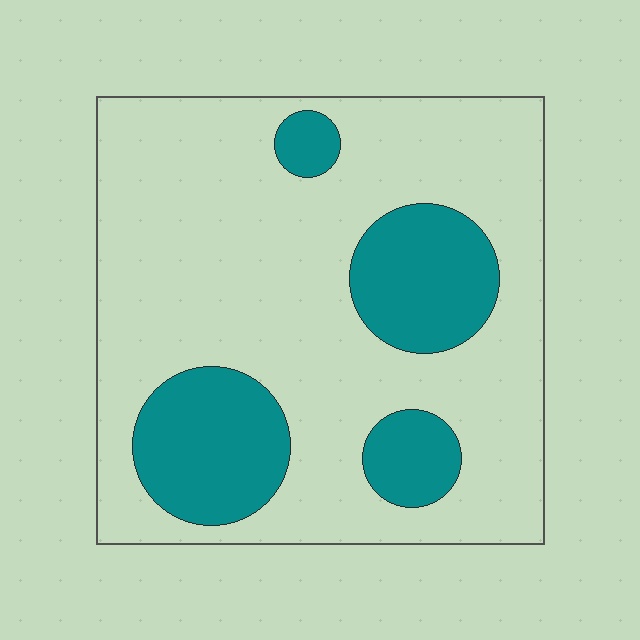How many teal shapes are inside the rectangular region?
4.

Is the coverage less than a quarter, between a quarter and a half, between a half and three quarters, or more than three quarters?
Less than a quarter.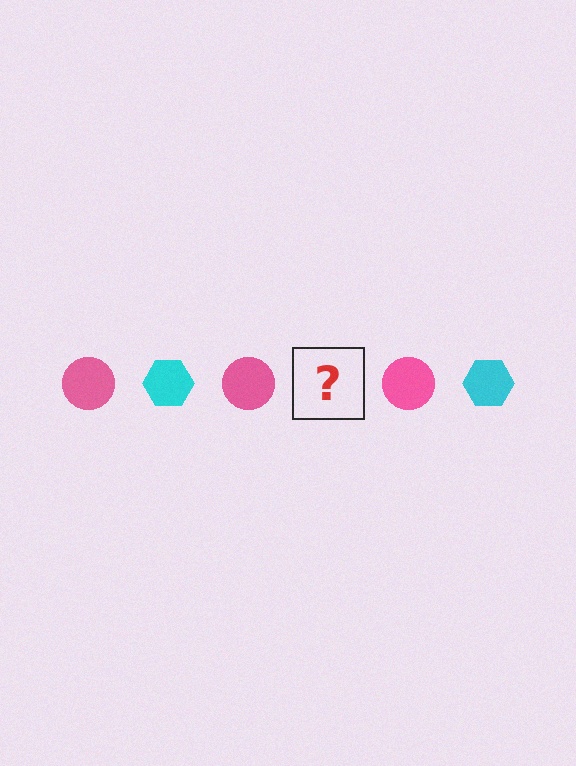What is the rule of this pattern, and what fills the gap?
The rule is that the pattern alternates between pink circle and cyan hexagon. The gap should be filled with a cyan hexagon.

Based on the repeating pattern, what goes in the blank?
The blank should be a cyan hexagon.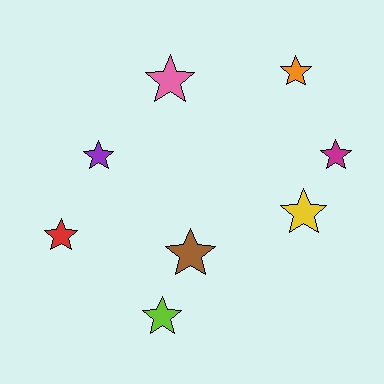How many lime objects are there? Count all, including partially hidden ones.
There is 1 lime object.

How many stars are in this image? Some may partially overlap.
There are 8 stars.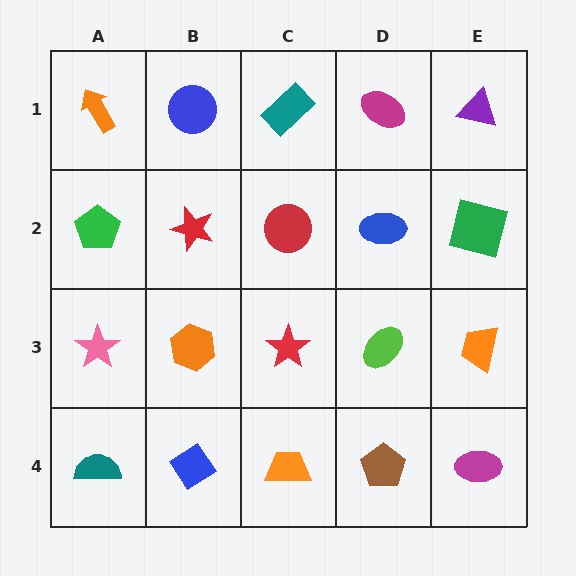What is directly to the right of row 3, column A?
An orange hexagon.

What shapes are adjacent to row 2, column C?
A teal rectangle (row 1, column C), a red star (row 3, column C), a red star (row 2, column B), a blue ellipse (row 2, column D).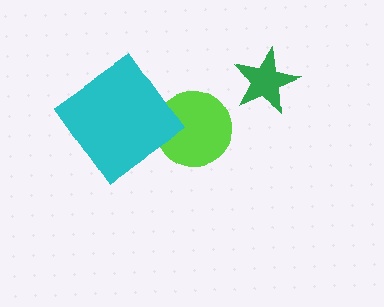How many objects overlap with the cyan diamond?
1 object overlaps with the cyan diamond.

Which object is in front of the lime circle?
The cyan diamond is in front of the lime circle.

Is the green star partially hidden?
No, no other shape covers it.